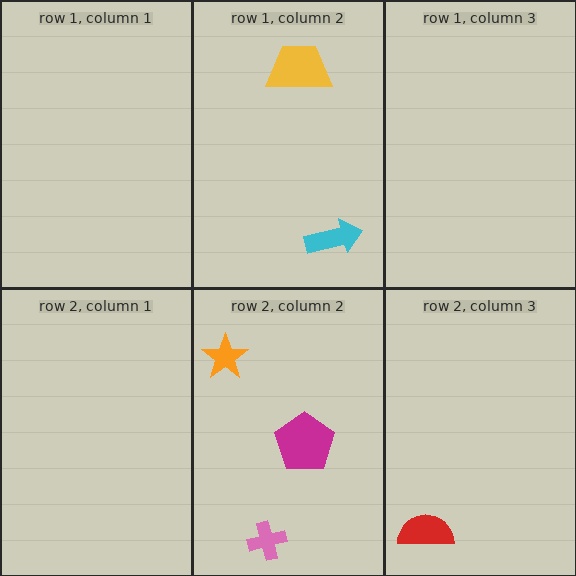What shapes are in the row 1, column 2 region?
The cyan arrow, the yellow trapezoid.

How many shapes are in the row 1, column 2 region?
2.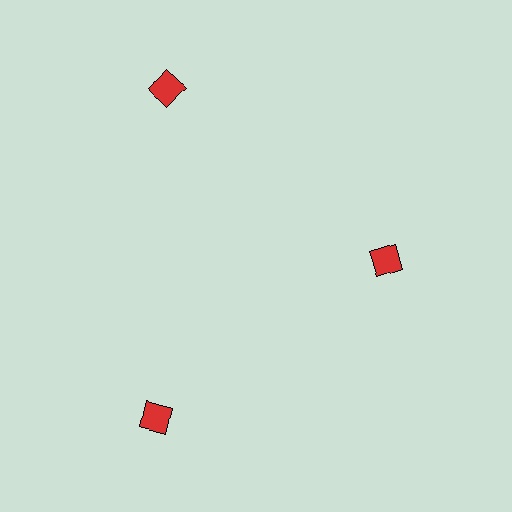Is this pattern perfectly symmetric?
No. The 3 red squares are arranged in a ring, but one element near the 3 o'clock position is pulled inward toward the center, breaking the 3-fold rotational symmetry.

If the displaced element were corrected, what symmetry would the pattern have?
It would have 3-fold rotational symmetry — the pattern would map onto itself every 120 degrees.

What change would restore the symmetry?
The symmetry would be restored by moving it outward, back onto the ring so that all 3 squares sit at equal angles and equal distance from the center.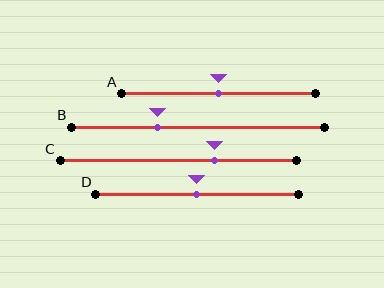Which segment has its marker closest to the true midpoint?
Segment A has its marker closest to the true midpoint.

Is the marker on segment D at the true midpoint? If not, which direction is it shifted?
Yes, the marker on segment D is at the true midpoint.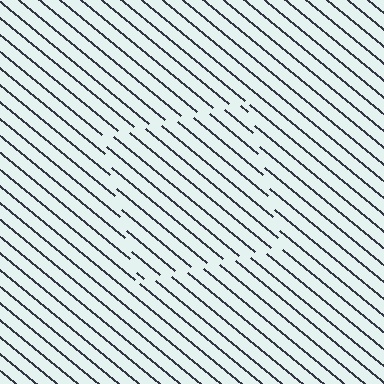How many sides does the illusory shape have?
4 sides — the line-ends trace a square.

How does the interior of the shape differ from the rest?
The interior of the shape contains the same grating, shifted by half a period — the contour is defined by the phase discontinuity where line-ends from the inner and outer gratings abut.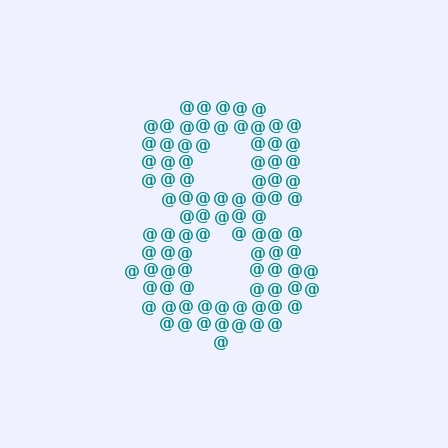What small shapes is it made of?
It is made of small at signs.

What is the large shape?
The large shape is the digit 8.